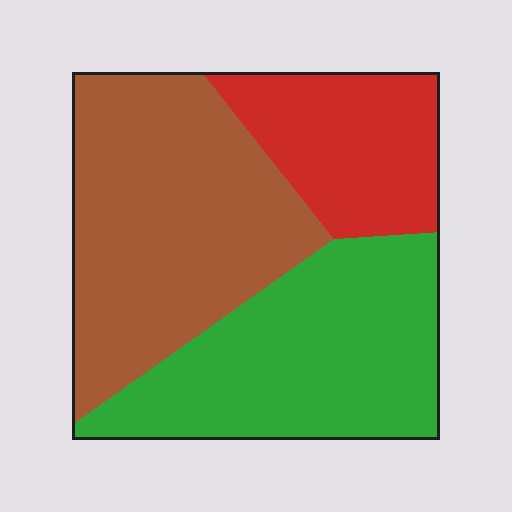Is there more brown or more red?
Brown.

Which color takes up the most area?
Brown, at roughly 40%.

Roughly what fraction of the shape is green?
Green takes up about three eighths (3/8) of the shape.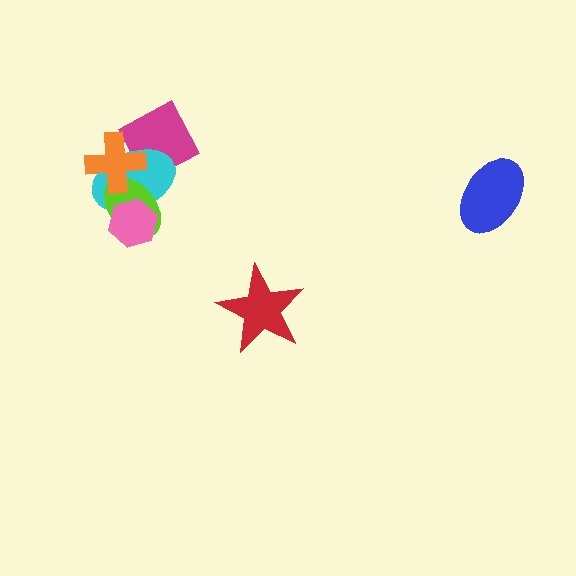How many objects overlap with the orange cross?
3 objects overlap with the orange cross.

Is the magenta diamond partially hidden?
Yes, it is partially covered by another shape.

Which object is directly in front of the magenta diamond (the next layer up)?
The cyan ellipse is directly in front of the magenta diamond.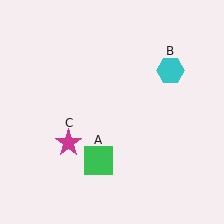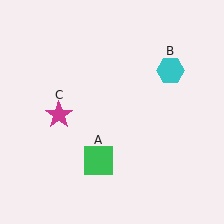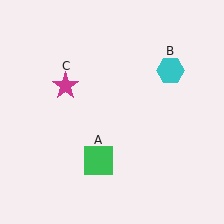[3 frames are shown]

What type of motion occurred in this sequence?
The magenta star (object C) rotated clockwise around the center of the scene.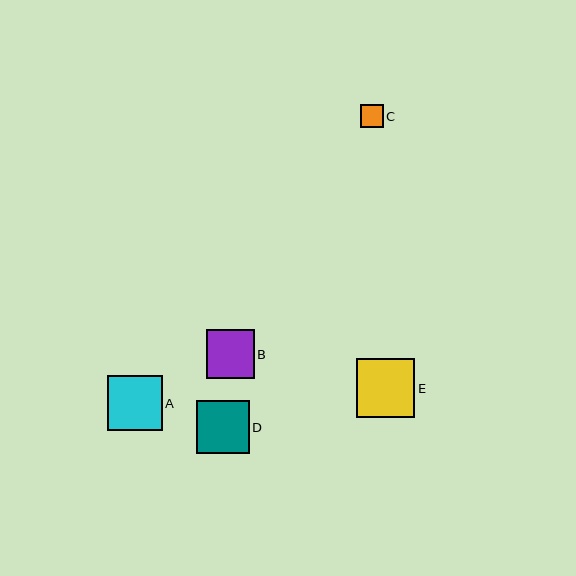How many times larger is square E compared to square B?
Square E is approximately 1.2 times the size of square B.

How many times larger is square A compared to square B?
Square A is approximately 1.1 times the size of square B.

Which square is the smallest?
Square C is the smallest with a size of approximately 23 pixels.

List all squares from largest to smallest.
From largest to smallest: E, A, D, B, C.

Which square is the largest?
Square E is the largest with a size of approximately 59 pixels.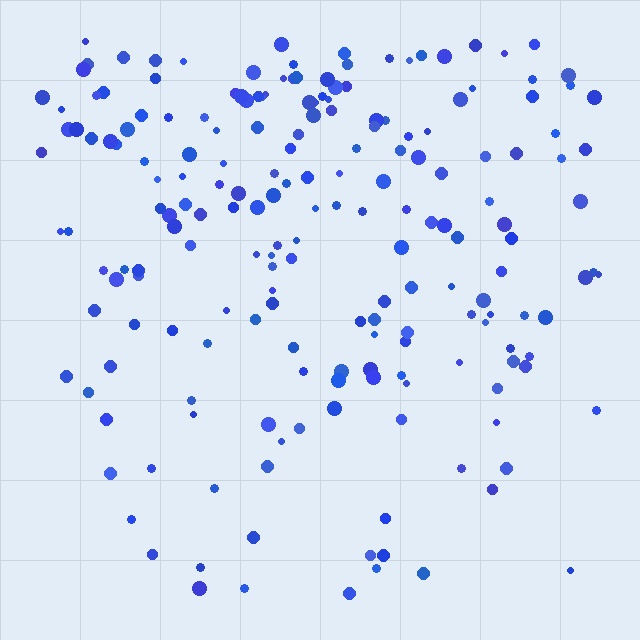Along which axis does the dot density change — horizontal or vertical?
Vertical.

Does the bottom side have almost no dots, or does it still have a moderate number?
Still a moderate number, just noticeably fewer than the top.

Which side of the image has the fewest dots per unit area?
The bottom.